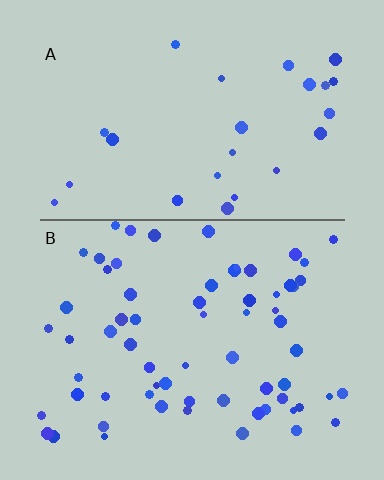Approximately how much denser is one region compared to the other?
Approximately 2.6× — region B over region A.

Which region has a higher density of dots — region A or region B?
B (the bottom).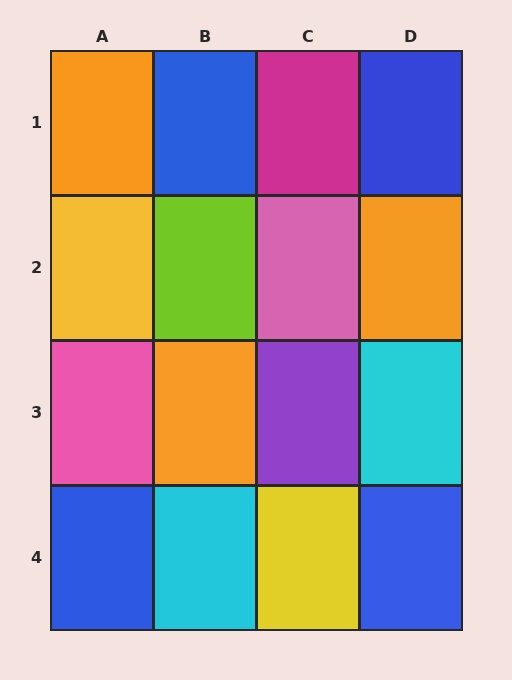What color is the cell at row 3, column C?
Purple.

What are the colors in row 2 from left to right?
Yellow, lime, pink, orange.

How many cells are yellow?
2 cells are yellow.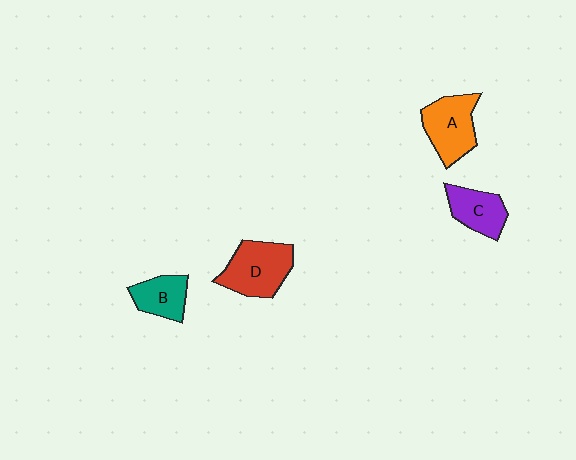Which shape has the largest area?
Shape D (red).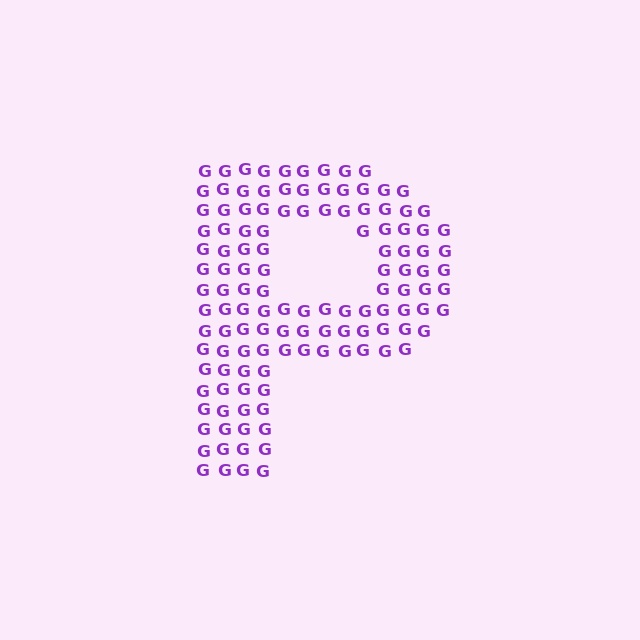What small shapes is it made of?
It is made of small letter G's.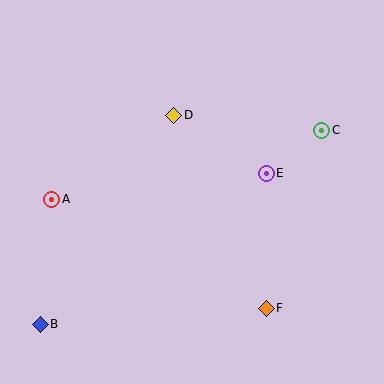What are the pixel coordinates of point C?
Point C is at (322, 130).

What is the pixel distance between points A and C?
The distance between A and C is 278 pixels.